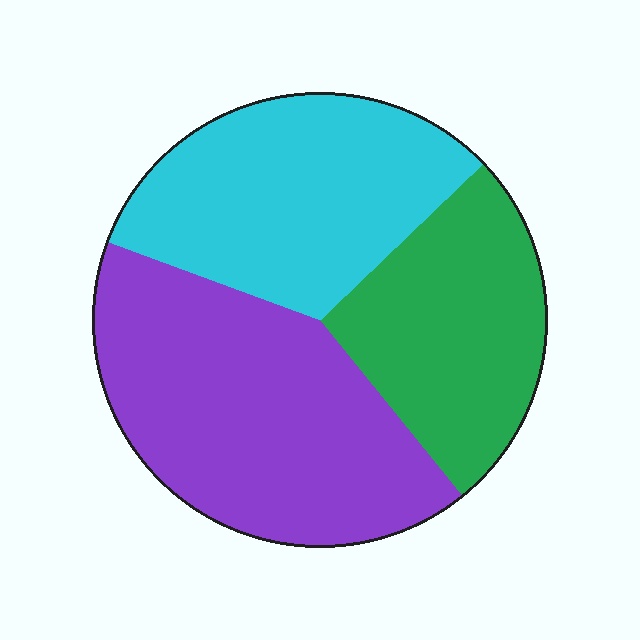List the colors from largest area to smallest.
From largest to smallest: purple, cyan, green.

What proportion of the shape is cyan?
Cyan takes up between a quarter and a half of the shape.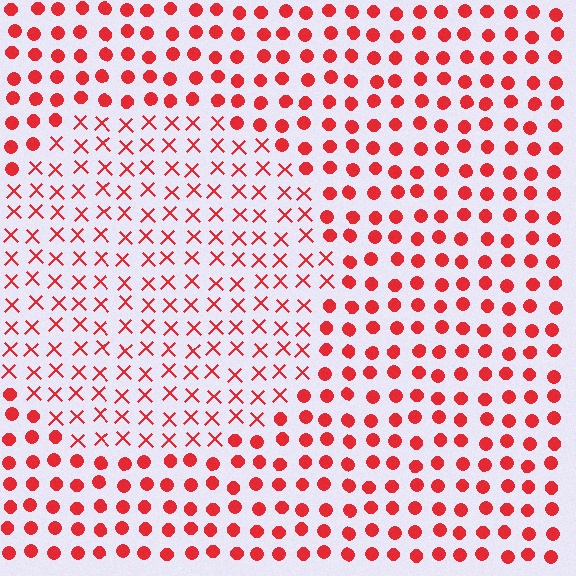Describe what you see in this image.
The image is filled with small red elements arranged in a uniform grid. A circle-shaped region contains X marks, while the surrounding area contains circles. The boundary is defined purely by the change in element shape.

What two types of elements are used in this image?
The image uses X marks inside the circle region and circles outside it.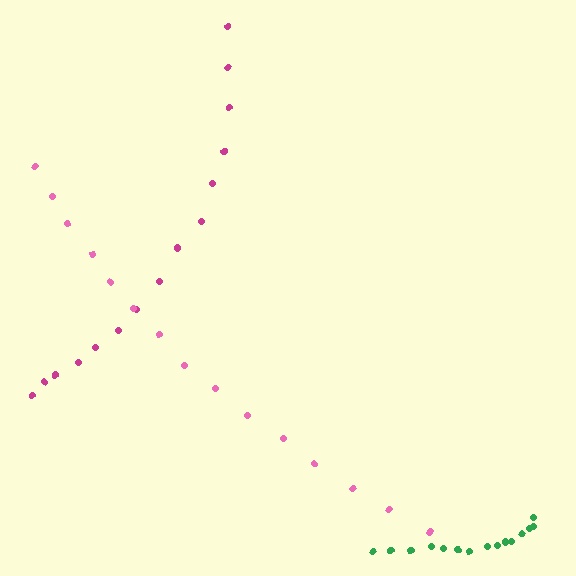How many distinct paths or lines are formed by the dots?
There are 3 distinct paths.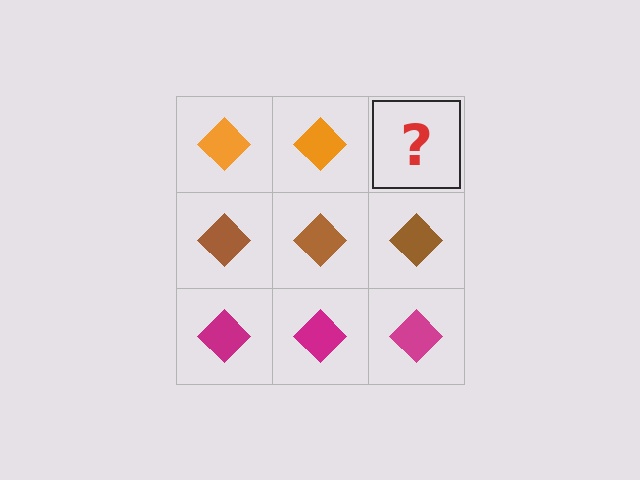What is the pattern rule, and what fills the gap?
The rule is that each row has a consistent color. The gap should be filled with an orange diamond.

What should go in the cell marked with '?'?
The missing cell should contain an orange diamond.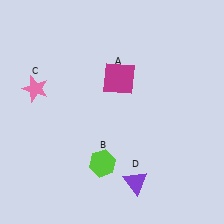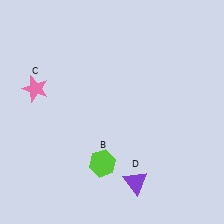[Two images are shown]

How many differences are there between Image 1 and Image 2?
There is 1 difference between the two images.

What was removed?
The magenta square (A) was removed in Image 2.